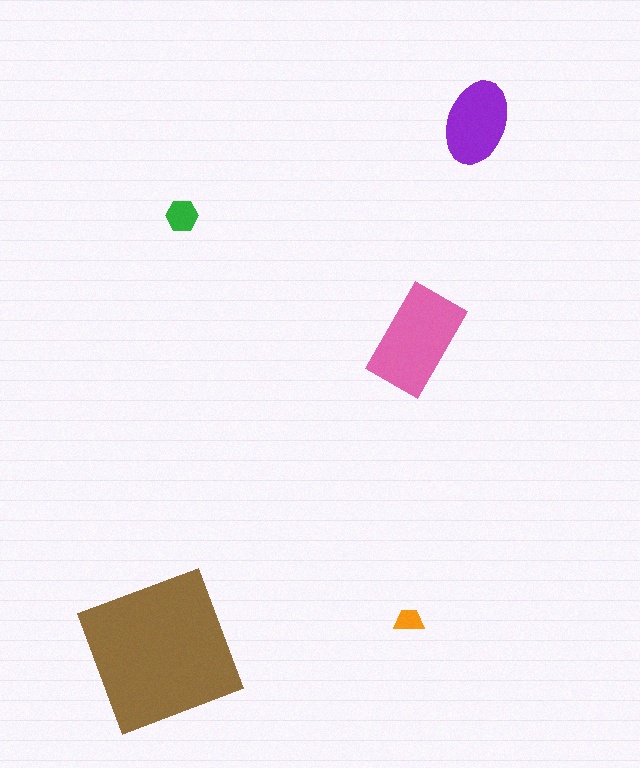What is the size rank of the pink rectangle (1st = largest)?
2nd.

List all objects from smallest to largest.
The orange trapezoid, the green hexagon, the purple ellipse, the pink rectangle, the brown square.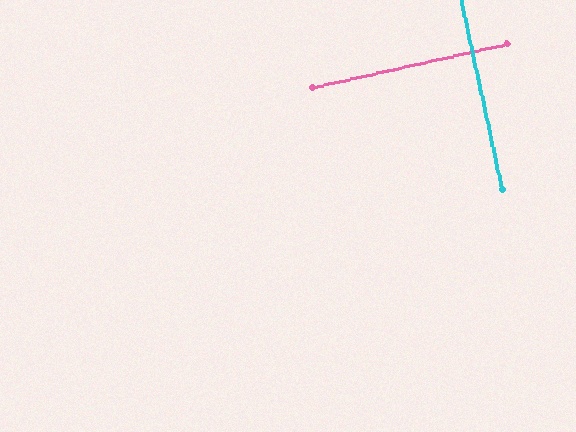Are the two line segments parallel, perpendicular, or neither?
Perpendicular — they meet at approximately 89°.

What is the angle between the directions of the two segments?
Approximately 89 degrees.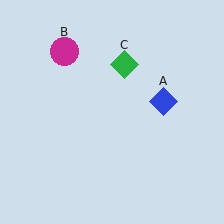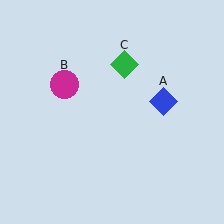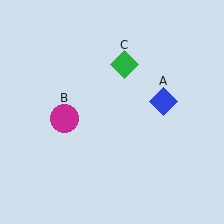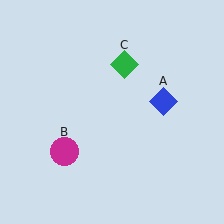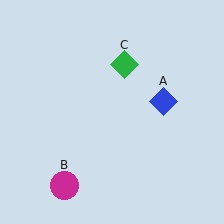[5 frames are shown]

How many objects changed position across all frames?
1 object changed position: magenta circle (object B).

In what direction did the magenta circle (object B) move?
The magenta circle (object B) moved down.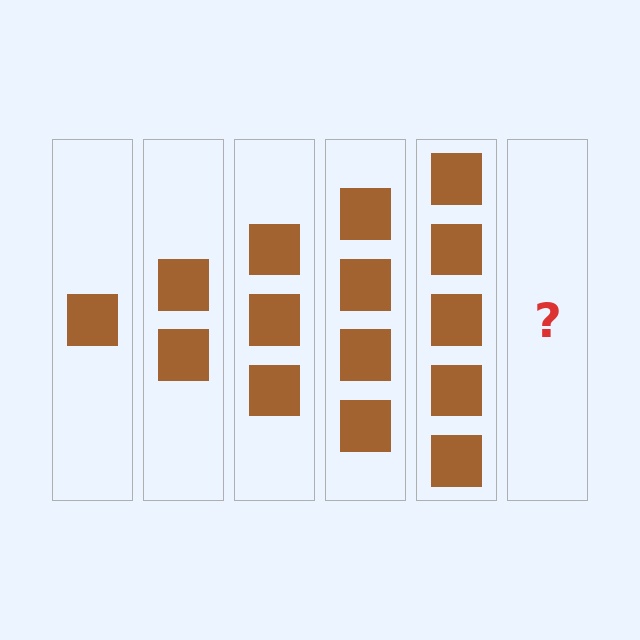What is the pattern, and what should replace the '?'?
The pattern is that each step adds one more square. The '?' should be 6 squares.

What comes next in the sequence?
The next element should be 6 squares.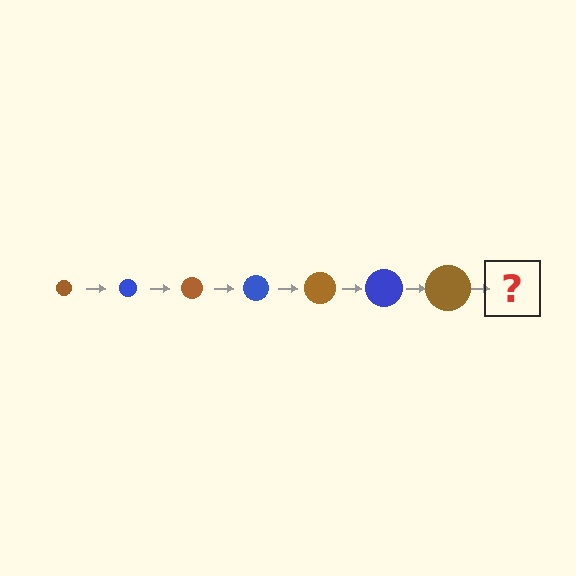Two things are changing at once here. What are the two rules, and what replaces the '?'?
The two rules are that the circle grows larger each step and the color cycles through brown and blue. The '?' should be a blue circle, larger than the previous one.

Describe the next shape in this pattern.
It should be a blue circle, larger than the previous one.